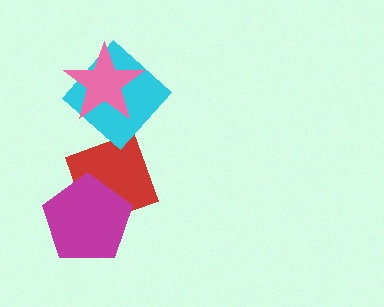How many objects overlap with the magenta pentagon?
1 object overlaps with the magenta pentagon.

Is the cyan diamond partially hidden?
Yes, it is partially covered by another shape.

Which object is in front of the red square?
The magenta pentagon is in front of the red square.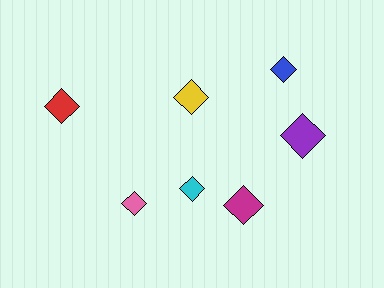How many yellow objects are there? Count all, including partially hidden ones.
There is 1 yellow object.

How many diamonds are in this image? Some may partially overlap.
There are 7 diamonds.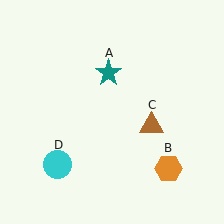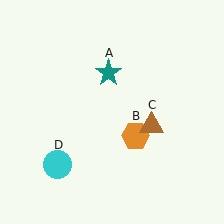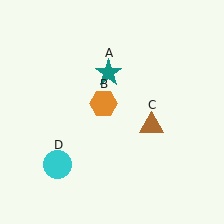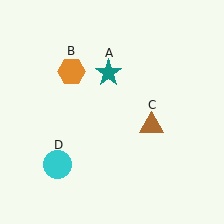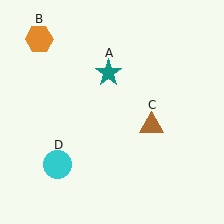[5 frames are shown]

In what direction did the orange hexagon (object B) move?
The orange hexagon (object B) moved up and to the left.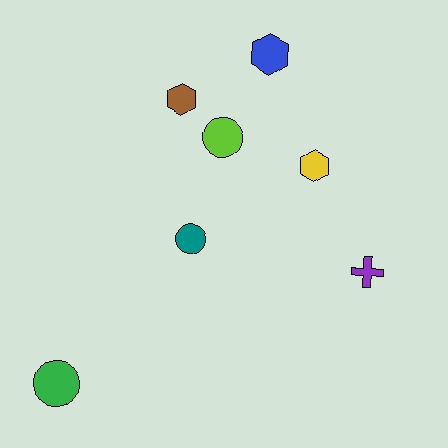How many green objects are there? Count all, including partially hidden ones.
There is 1 green object.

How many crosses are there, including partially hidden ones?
There is 1 cross.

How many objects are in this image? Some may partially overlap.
There are 7 objects.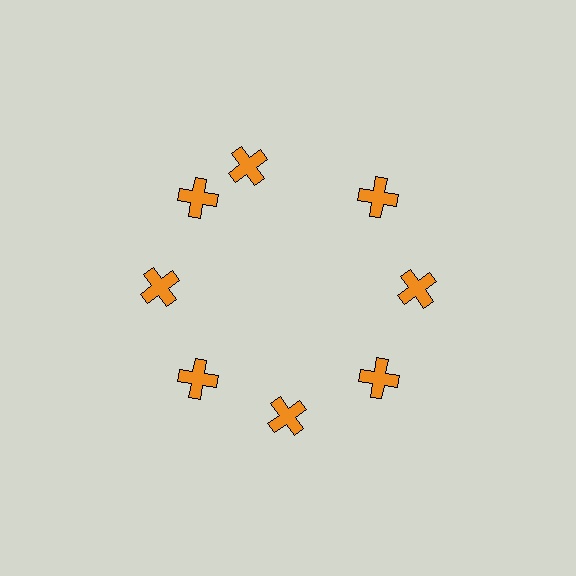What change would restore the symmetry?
The symmetry would be restored by rotating it back into even spacing with its neighbors so that all 8 crosses sit at equal angles and equal distance from the center.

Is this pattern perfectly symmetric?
No. The 8 orange crosses are arranged in a ring, but one element near the 12 o'clock position is rotated out of alignment along the ring, breaking the 8-fold rotational symmetry.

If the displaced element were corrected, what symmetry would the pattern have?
It would have 8-fold rotational symmetry — the pattern would map onto itself every 45 degrees.